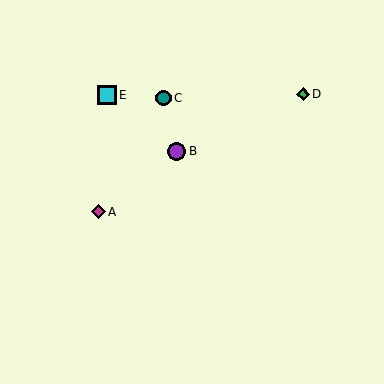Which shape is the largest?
The cyan square (labeled E) is the largest.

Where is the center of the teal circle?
The center of the teal circle is at (164, 98).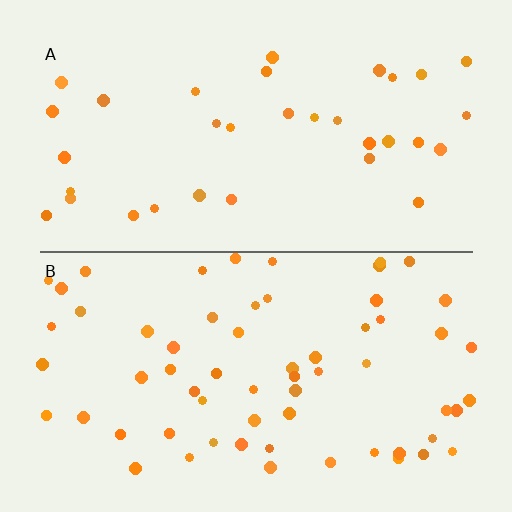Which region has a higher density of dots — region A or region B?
B (the bottom).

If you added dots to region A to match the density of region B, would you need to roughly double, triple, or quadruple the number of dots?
Approximately double.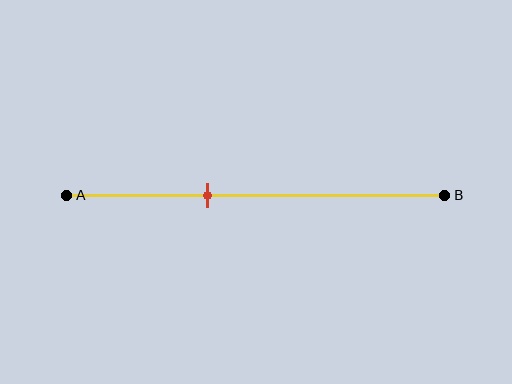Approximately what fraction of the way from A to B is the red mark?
The red mark is approximately 35% of the way from A to B.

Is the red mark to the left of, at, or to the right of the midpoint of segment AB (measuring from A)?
The red mark is to the left of the midpoint of segment AB.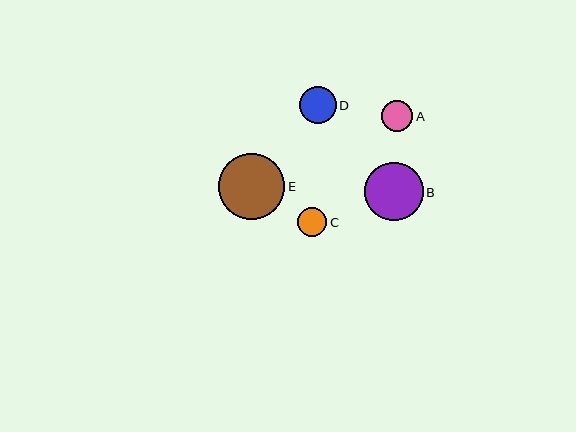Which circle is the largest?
Circle E is the largest with a size of approximately 67 pixels.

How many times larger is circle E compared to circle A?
Circle E is approximately 2.1 times the size of circle A.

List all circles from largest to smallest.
From largest to smallest: E, B, D, A, C.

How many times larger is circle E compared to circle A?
Circle E is approximately 2.1 times the size of circle A.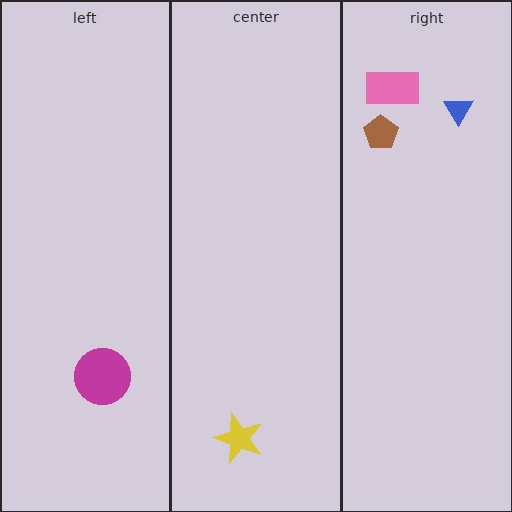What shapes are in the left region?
The magenta circle.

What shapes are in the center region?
The yellow star.